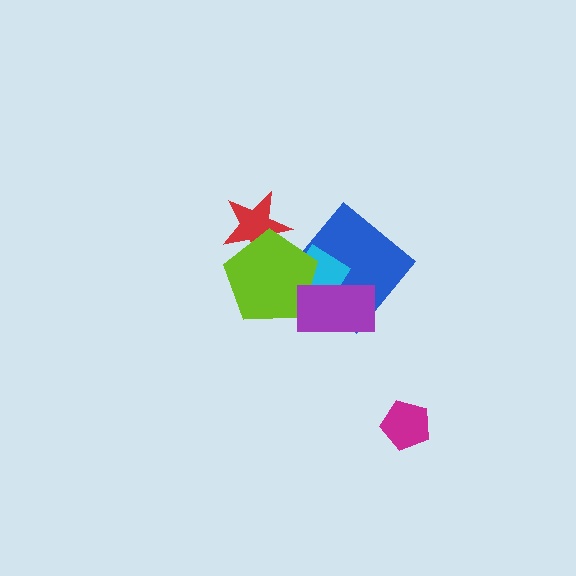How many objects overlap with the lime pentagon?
4 objects overlap with the lime pentagon.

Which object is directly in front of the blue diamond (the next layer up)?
The cyan diamond is directly in front of the blue diamond.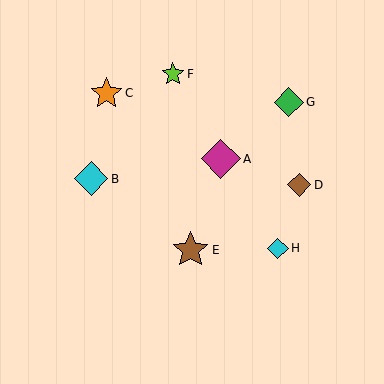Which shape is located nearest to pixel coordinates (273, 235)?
The cyan diamond (labeled H) at (278, 248) is nearest to that location.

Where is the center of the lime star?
The center of the lime star is at (173, 74).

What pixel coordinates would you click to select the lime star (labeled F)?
Click at (173, 74) to select the lime star F.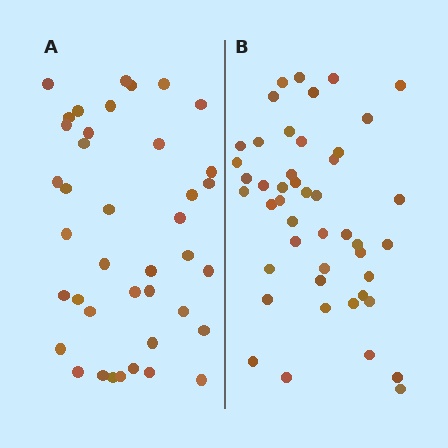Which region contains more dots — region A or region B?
Region B (the right region) has more dots.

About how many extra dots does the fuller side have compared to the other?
Region B has about 6 more dots than region A.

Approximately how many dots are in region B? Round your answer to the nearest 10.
About 50 dots. (The exact count is 46, which rounds to 50.)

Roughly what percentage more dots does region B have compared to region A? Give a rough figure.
About 15% more.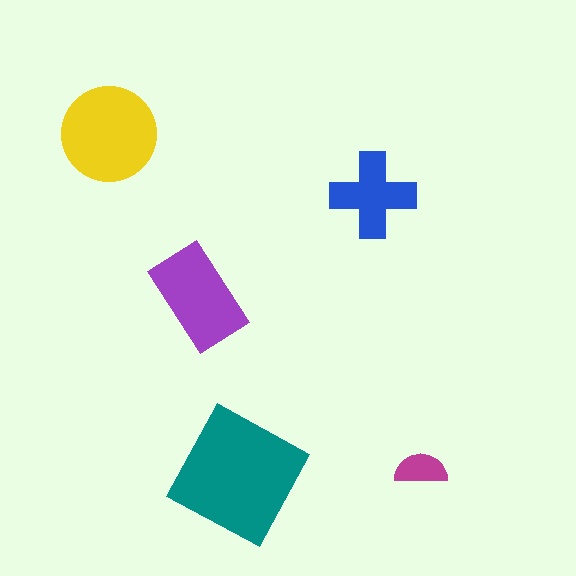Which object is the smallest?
The magenta semicircle.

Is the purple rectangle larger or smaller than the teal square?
Smaller.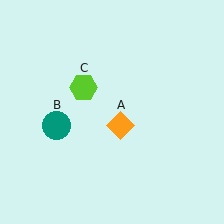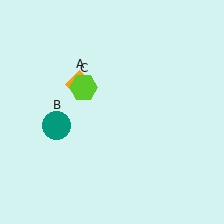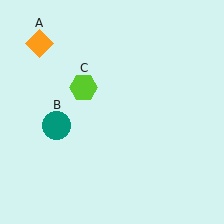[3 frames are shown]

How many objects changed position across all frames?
1 object changed position: orange diamond (object A).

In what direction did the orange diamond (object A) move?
The orange diamond (object A) moved up and to the left.